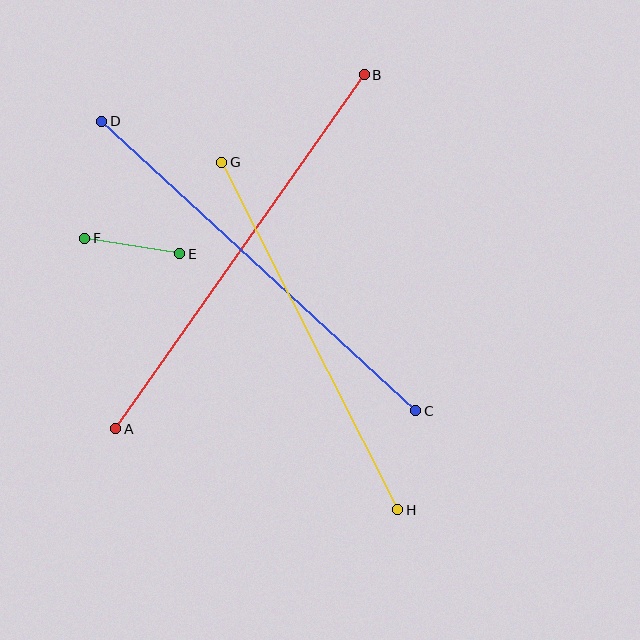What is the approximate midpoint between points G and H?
The midpoint is at approximately (310, 336) pixels.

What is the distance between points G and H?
The distance is approximately 390 pixels.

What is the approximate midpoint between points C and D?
The midpoint is at approximately (259, 266) pixels.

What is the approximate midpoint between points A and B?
The midpoint is at approximately (240, 252) pixels.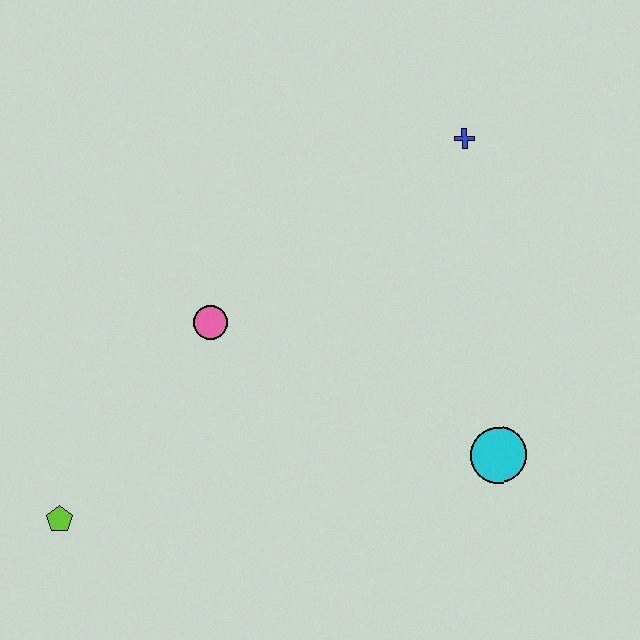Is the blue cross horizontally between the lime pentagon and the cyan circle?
Yes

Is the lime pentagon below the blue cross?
Yes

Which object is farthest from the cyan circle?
The lime pentagon is farthest from the cyan circle.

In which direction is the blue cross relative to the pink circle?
The blue cross is to the right of the pink circle.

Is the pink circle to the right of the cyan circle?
No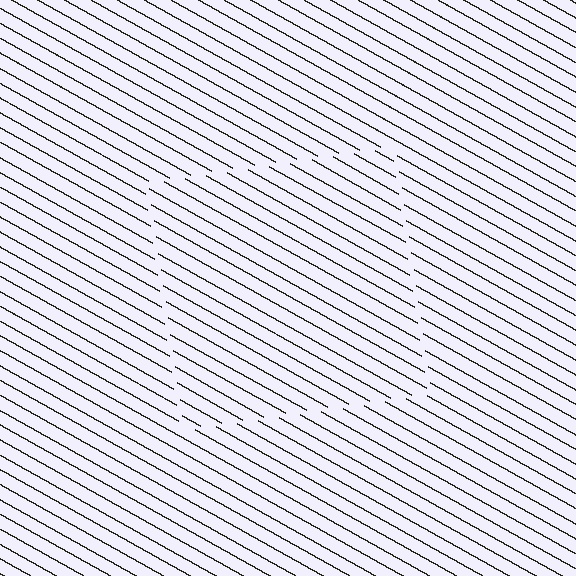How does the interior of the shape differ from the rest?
The interior of the shape contains the same grating, shifted by half a period — the contour is defined by the phase discontinuity where line-ends from the inner and outer gratings abut.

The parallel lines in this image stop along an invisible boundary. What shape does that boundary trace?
An illusory square. The interior of the shape contains the same grating, shifted by half a period — the contour is defined by the phase discontinuity where line-ends from the inner and outer gratings abut.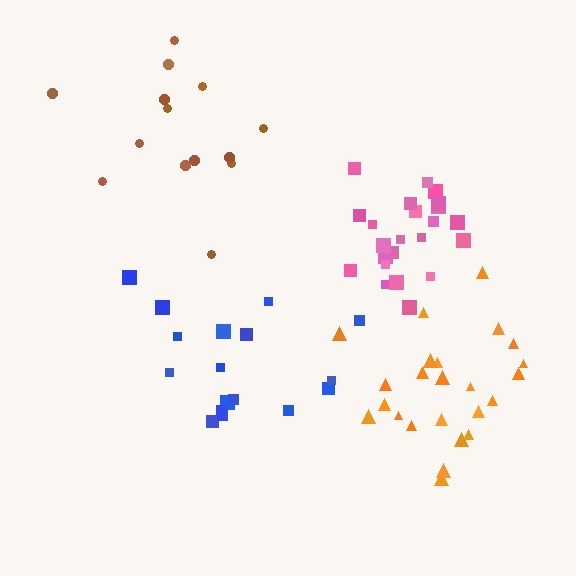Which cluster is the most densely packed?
Pink.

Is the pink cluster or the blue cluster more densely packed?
Pink.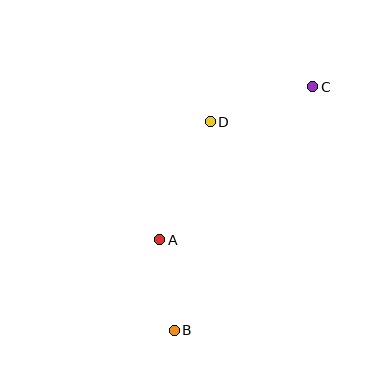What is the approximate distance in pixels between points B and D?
The distance between B and D is approximately 212 pixels.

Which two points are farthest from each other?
Points B and C are farthest from each other.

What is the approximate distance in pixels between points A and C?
The distance between A and C is approximately 216 pixels.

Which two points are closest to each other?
Points A and B are closest to each other.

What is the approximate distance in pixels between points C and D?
The distance between C and D is approximately 108 pixels.